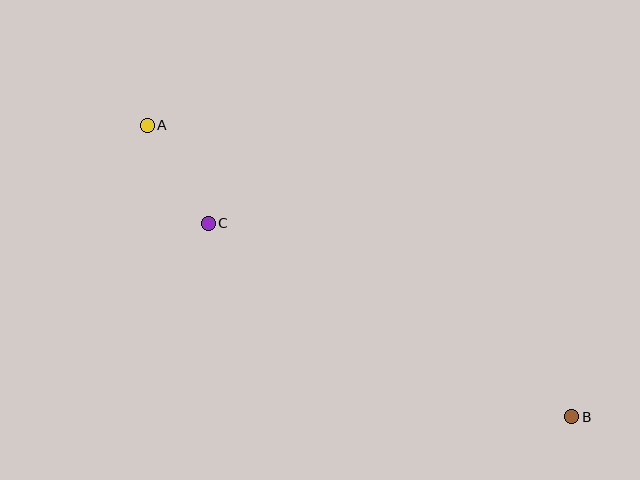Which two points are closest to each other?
Points A and C are closest to each other.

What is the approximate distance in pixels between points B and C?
The distance between B and C is approximately 412 pixels.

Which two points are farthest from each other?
Points A and B are farthest from each other.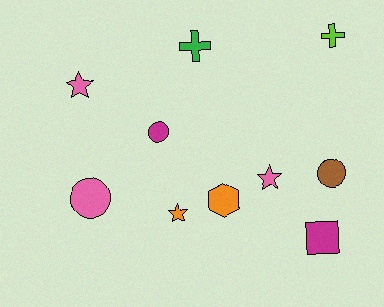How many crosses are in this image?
There are 2 crosses.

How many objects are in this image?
There are 10 objects.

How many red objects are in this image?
There are no red objects.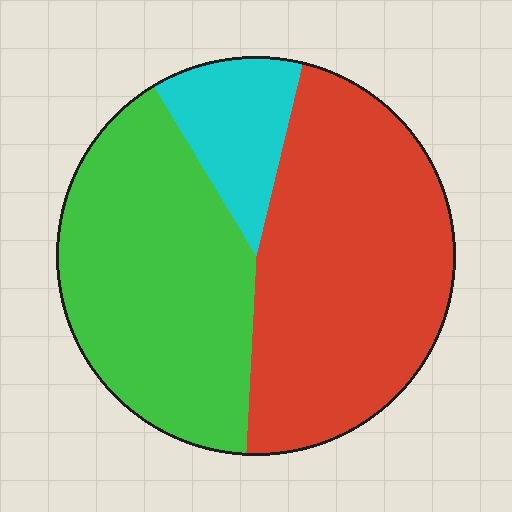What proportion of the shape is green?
Green takes up about two fifths (2/5) of the shape.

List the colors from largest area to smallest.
From largest to smallest: red, green, cyan.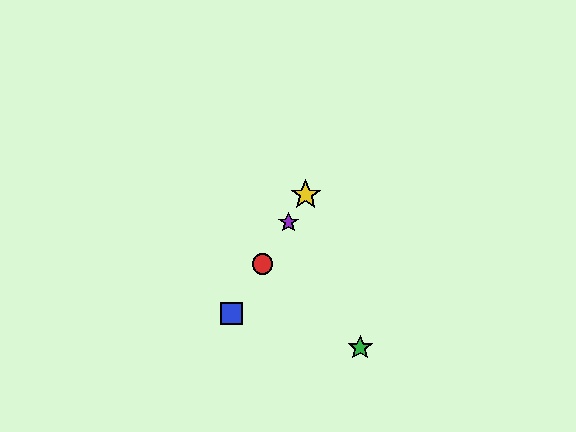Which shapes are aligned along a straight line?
The red circle, the blue square, the yellow star, the purple star are aligned along a straight line.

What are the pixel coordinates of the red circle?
The red circle is at (263, 264).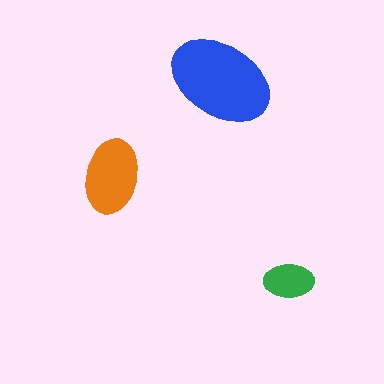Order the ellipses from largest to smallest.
the blue one, the orange one, the green one.